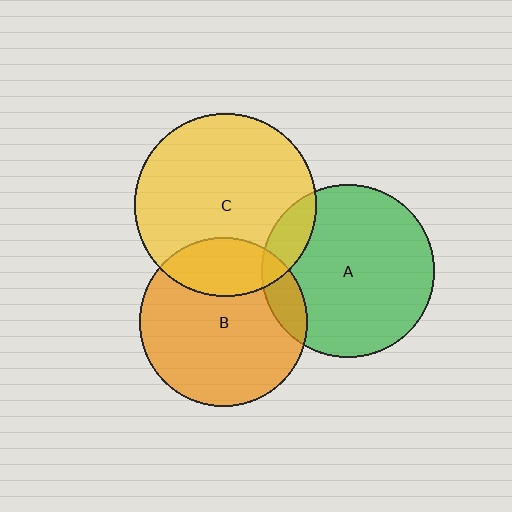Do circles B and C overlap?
Yes.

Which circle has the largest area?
Circle C (yellow).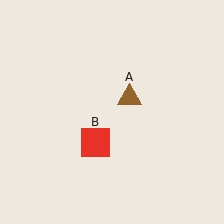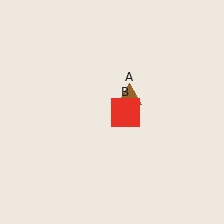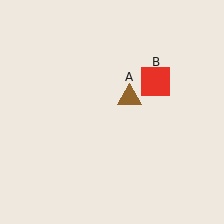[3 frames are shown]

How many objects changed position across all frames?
1 object changed position: red square (object B).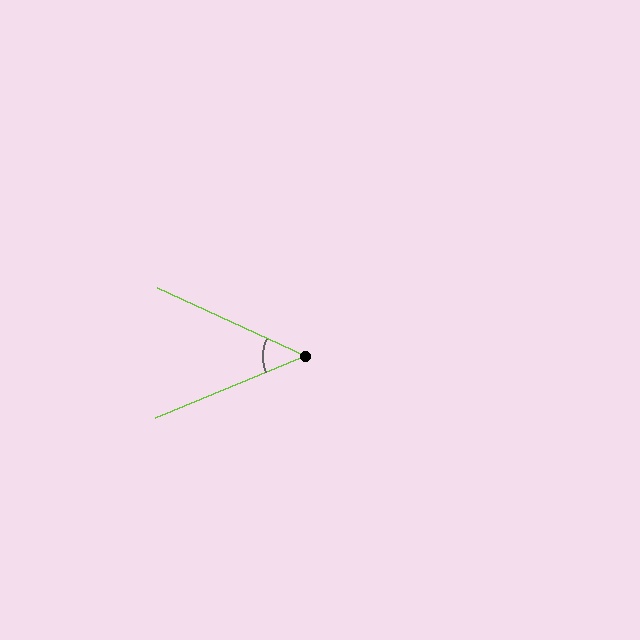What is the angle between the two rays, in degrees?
Approximately 47 degrees.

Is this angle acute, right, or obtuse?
It is acute.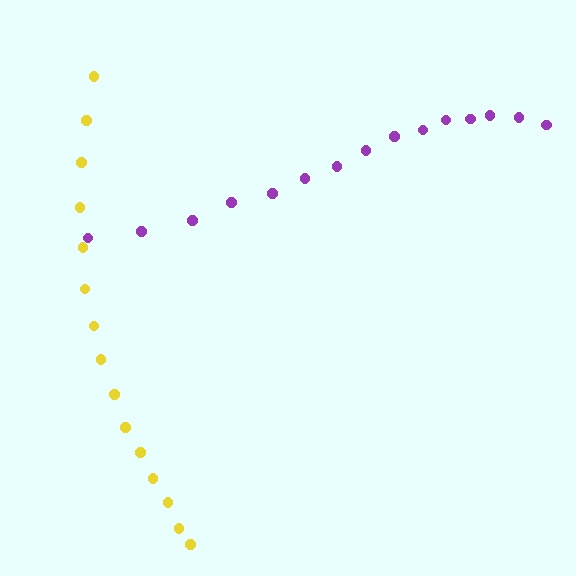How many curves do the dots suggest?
There are 2 distinct paths.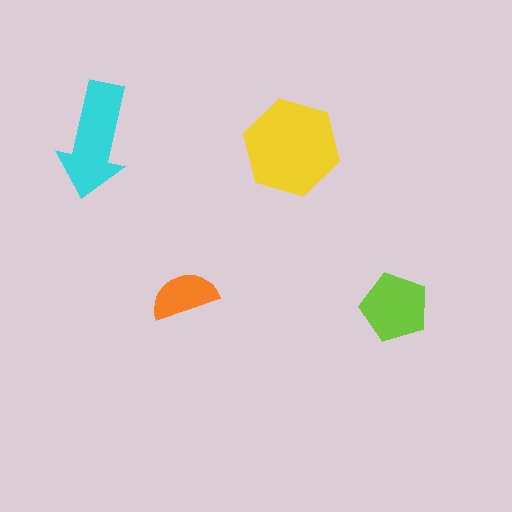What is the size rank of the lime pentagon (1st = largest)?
3rd.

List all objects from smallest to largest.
The orange semicircle, the lime pentagon, the cyan arrow, the yellow hexagon.